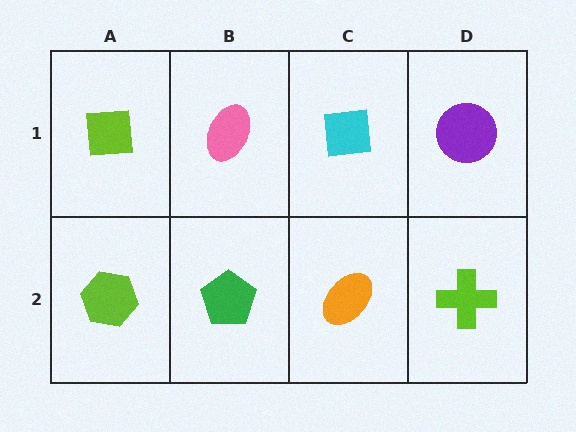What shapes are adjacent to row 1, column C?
An orange ellipse (row 2, column C), a pink ellipse (row 1, column B), a purple circle (row 1, column D).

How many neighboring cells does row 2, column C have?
3.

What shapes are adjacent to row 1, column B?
A green pentagon (row 2, column B), a lime square (row 1, column A), a cyan square (row 1, column C).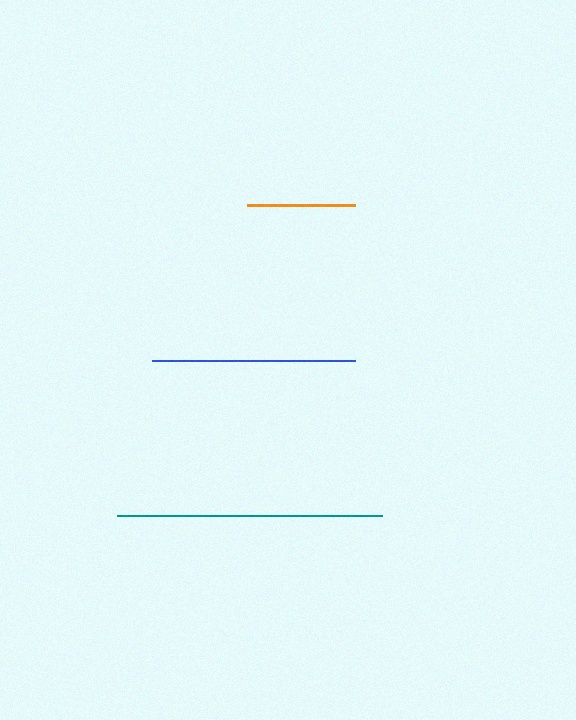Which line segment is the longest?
The teal line is the longest at approximately 264 pixels.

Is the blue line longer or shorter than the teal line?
The teal line is longer than the blue line.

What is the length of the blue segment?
The blue segment is approximately 204 pixels long.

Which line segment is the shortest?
The orange line is the shortest at approximately 108 pixels.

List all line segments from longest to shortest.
From longest to shortest: teal, blue, orange.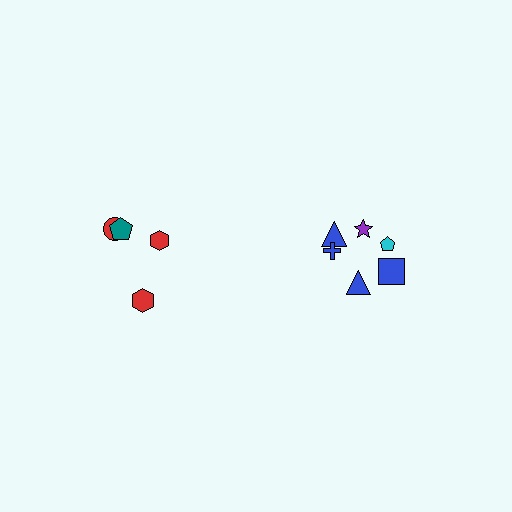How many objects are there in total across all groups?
There are 10 objects.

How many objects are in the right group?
There are 6 objects.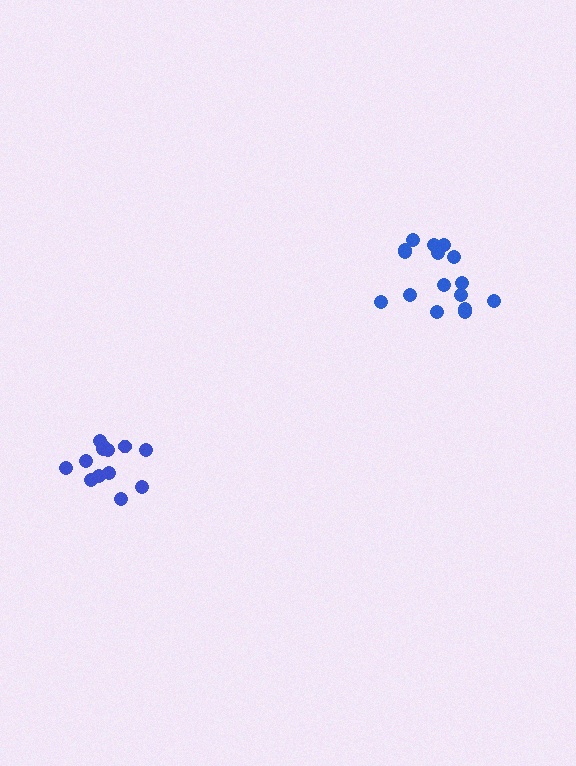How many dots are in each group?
Group 1: 13 dots, Group 2: 16 dots (29 total).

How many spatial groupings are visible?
There are 2 spatial groupings.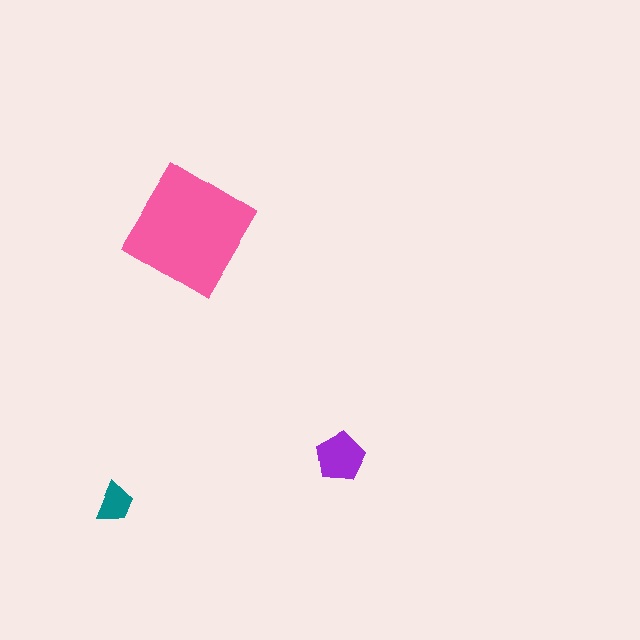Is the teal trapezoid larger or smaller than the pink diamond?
Smaller.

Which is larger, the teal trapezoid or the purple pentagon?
The purple pentagon.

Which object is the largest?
The pink diamond.